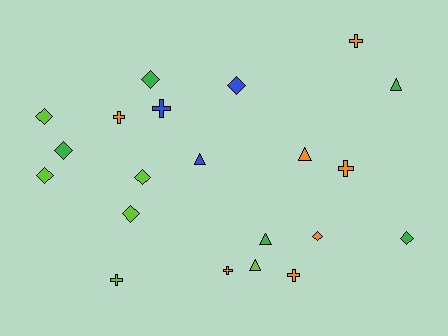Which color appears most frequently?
Orange, with 7 objects.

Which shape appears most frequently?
Diamond, with 9 objects.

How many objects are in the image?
There are 21 objects.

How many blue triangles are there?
There is 1 blue triangle.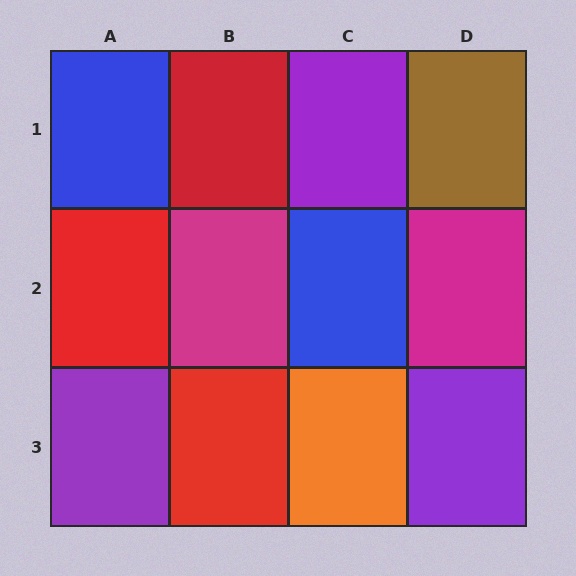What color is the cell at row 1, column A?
Blue.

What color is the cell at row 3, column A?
Purple.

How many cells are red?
3 cells are red.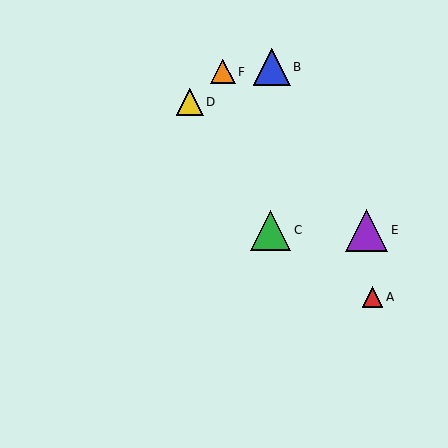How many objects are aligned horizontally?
2 objects (C, E) are aligned horizontally.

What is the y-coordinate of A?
Object A is at y≈297.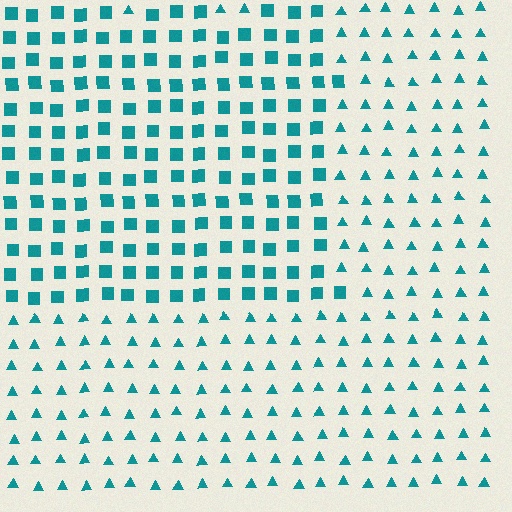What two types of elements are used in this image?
The image uses squares inside the rectangle region and triangles outside it.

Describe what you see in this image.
The image is filled with small teal elements arranged in a uniform grid. A rectangle-shaped region contains squares, while the surrounding area contains triangles. The boundary is defined purely by the change in element shape.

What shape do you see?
I see a rectangle.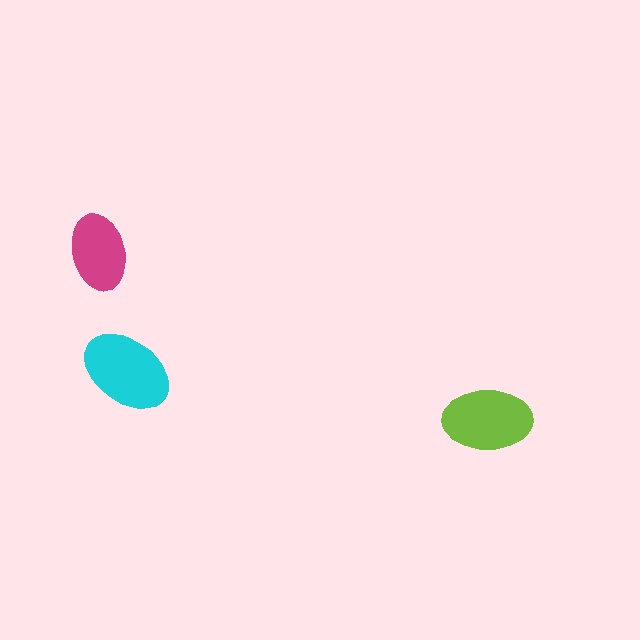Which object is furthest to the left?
The magenta ellipse is leftmost.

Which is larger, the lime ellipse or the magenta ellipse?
The lime one.